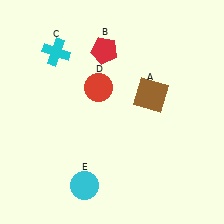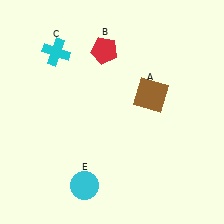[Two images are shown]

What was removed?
The red circle (D) was removed in Image 2.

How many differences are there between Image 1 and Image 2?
There is 1 difference between the two images.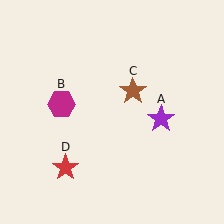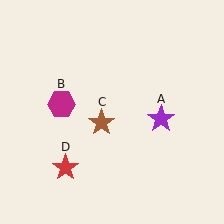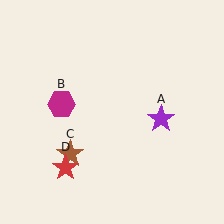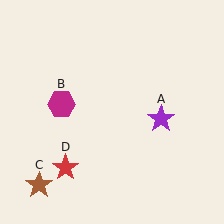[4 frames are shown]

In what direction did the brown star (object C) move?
The brown star (object C) moved down and to the left.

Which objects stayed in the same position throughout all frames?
Purple star (object A) and magenta hexagon (object B) and red star (object D) remained stationary.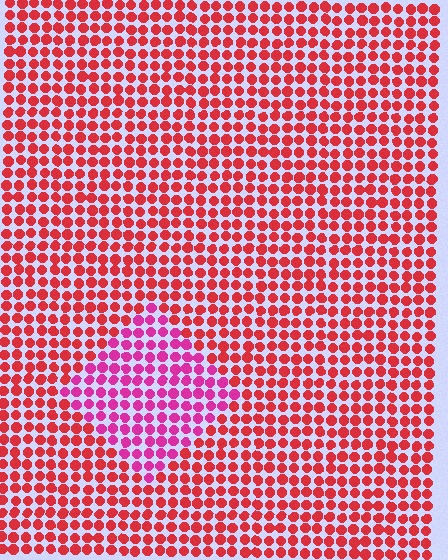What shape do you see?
I see a diamond.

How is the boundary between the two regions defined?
The boundary is defined purely by a slight shift in hue (about 36 degrees). Spacing, size, and orientation are identical on both sides.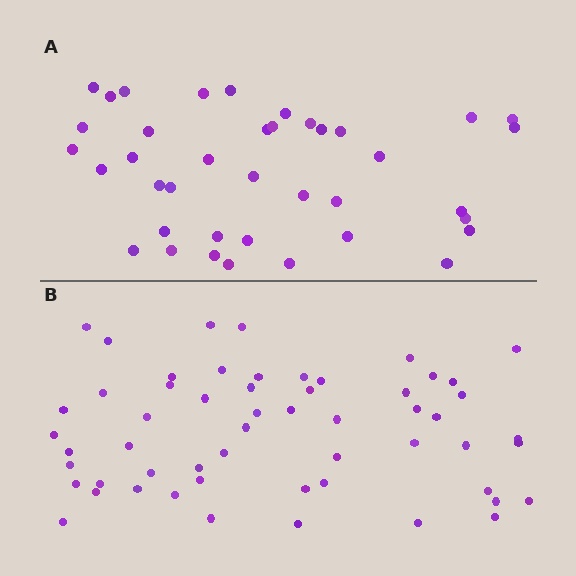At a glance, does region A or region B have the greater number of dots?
Region B (the bottom region) has more dots.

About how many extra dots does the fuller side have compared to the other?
Region B has approximately 15 more dots than region A.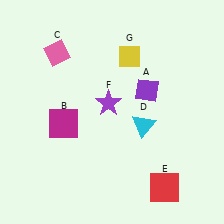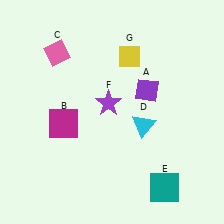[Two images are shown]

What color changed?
The square (E) changed from red in Image 1 to teal in Image 2.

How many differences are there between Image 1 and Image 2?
There is 1 difference between the two images.